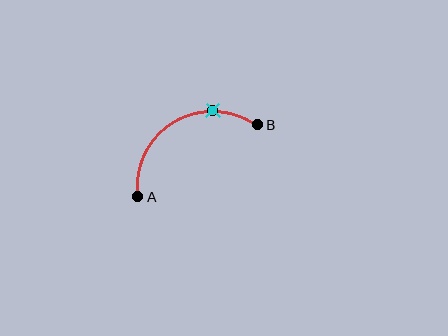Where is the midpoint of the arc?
The arc midpoint is the point on the curve farthest from the straight line joining A and B. It sits above that line.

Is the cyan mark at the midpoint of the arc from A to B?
No. The cyan mark lies on the arc but is closer to endpoint B. The arc midpoint would be at the point on the curve equidistant along the arc from both A and B.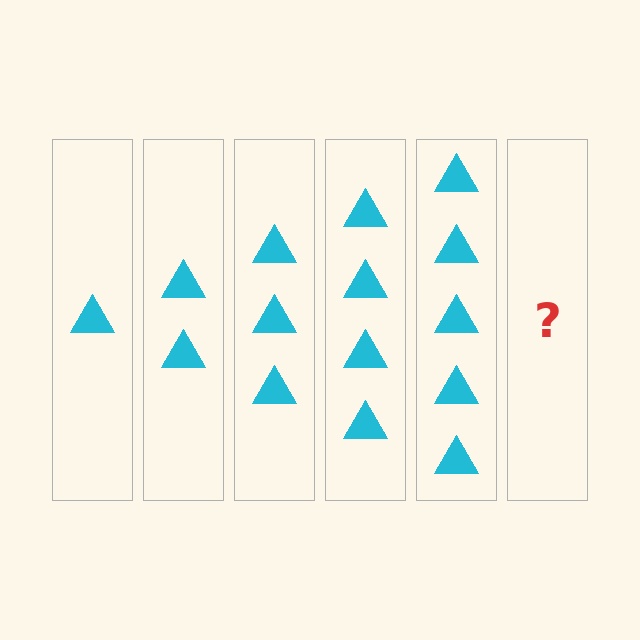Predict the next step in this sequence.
The next step is 6 triangles.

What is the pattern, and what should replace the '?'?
The pattern is that each step adds one more triangle. The '?' should be 6 triangles.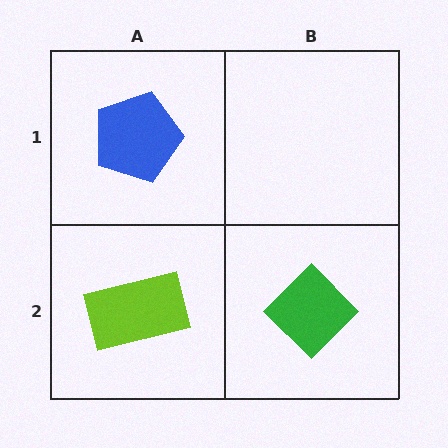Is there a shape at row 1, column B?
No, that cell is empty.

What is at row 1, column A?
A blue pentagon.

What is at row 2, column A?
A lime rectangle.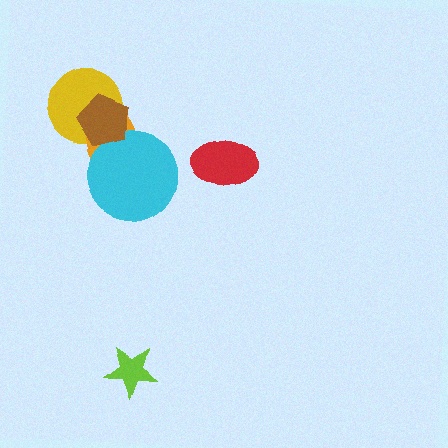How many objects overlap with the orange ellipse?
3 objects overlap with the orange ellipse.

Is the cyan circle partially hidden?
Yes, it is partially covered by another shape.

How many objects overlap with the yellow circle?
2 objects overlap with the yellow circle.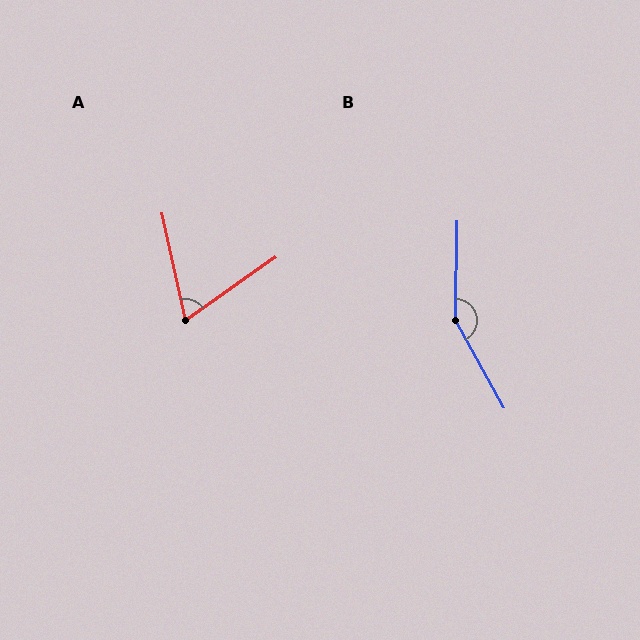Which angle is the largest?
B, at approximately 150 degrees.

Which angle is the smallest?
A, at approximately 67 degrees.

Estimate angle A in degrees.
Approximately 67 degrees.